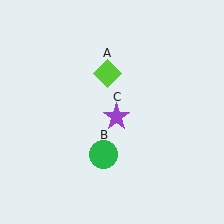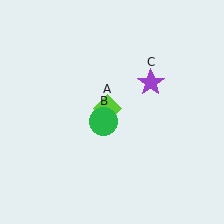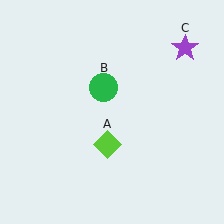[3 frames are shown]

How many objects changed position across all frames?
3 objects changed position: lime diamond (object A), green circle (object B), purple star (object C).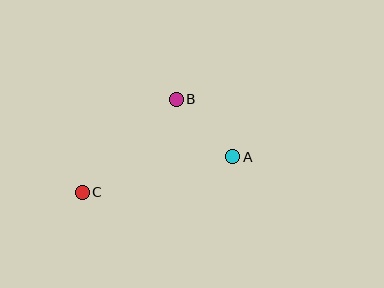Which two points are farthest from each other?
Points A and C are farthest from each other.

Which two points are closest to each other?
Points A and B are closest to each other.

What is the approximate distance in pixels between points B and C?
The distance between B and C is approximately 132 pixels.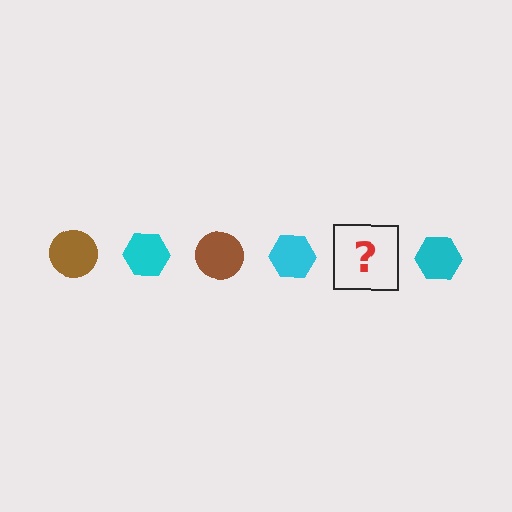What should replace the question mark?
The question mark should be replaced with a brown circle.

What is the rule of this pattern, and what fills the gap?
The rule is that the pattern alternates between brown circle and cyan hexagon. The gap should be filled with a brown circle.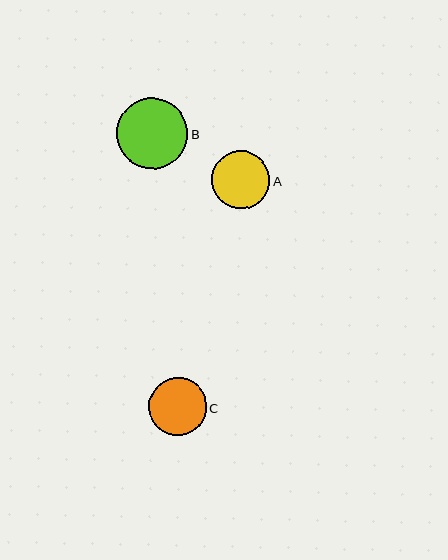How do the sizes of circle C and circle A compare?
Circle C and circle A are approximately the same size.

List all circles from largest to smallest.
From largest to smallest: B, C, A.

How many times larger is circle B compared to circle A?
Circle B is approximately 1.2 times the size of circle A.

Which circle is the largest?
Circle B is the largest with a size of approximately 71 pixels.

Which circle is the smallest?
Circle A is the smallest with a size of approximately 58 pixels.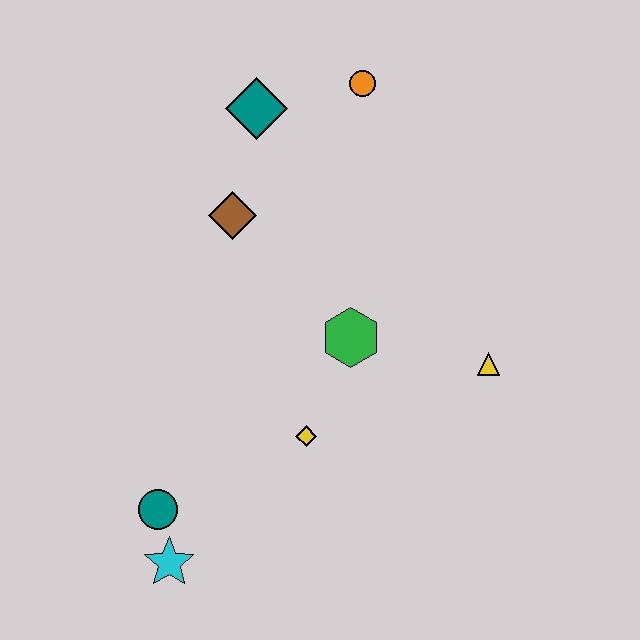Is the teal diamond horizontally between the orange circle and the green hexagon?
No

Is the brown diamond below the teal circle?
No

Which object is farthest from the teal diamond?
The cyan star is farthest from the teal diamond.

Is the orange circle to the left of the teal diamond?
No